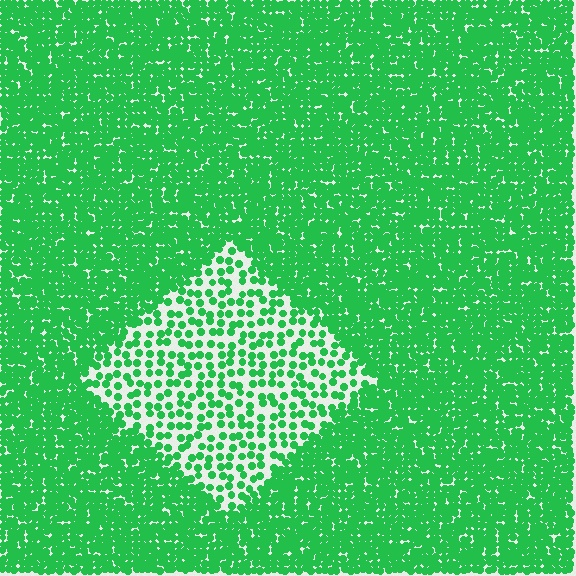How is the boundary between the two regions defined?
The boundary is defined by a change in element density (approximately 2.7x ratio). All elements are the same color, size, and shape.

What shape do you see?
I see a diamond.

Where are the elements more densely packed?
The elements are more densely packed outside the diamond boundary.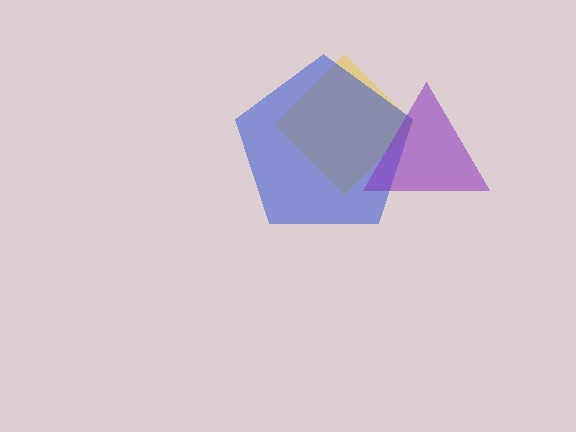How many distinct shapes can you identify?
There are 3 distinct shapes: a yellow diamond, a blue pentagon, a purple triangle.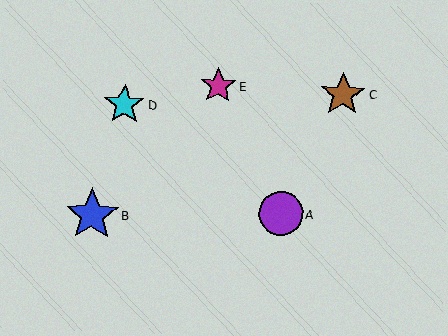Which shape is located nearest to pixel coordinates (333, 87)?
The brown star (labeled C) at (343, 95) is nearest to that location.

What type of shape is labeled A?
Shape A is a purple circle.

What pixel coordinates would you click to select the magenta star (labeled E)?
Click at (218, 86) to select the magenta star E.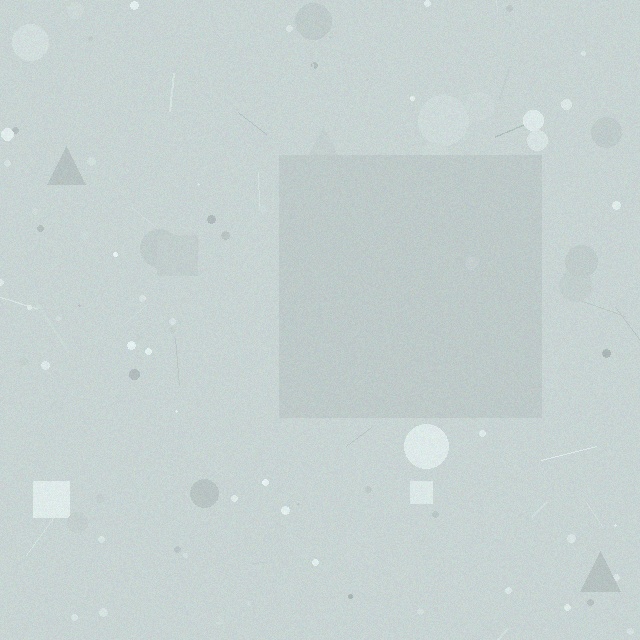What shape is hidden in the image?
A square is hidden in the image.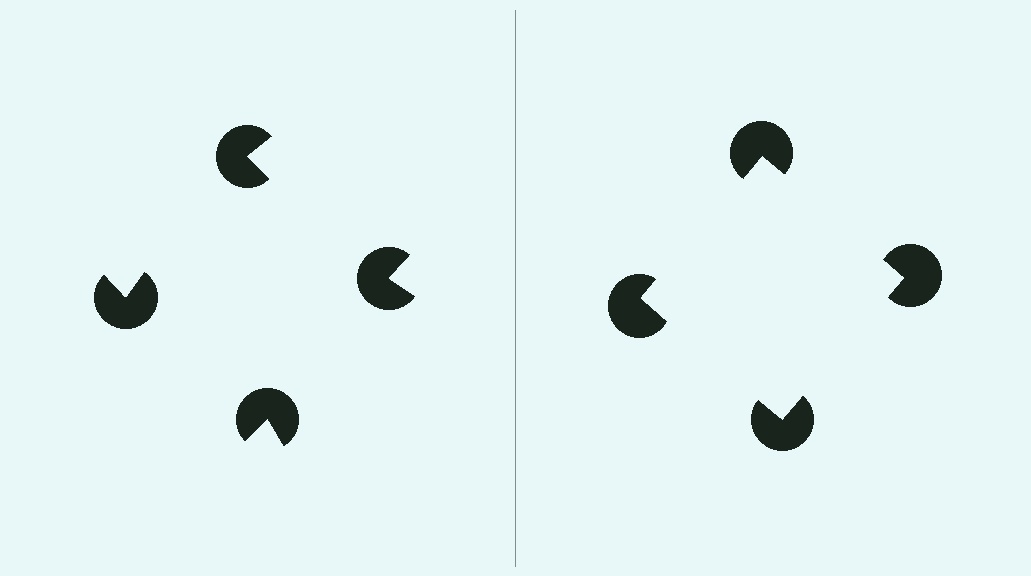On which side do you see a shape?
An illusory square appears on the right side. On the left side the wedge cuts are rotated, so no coherent shape forms.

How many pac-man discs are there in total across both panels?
8 — 4 on each side.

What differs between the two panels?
The pac-man discs are positioned identically on both sides; only the wedge orientations differ. On the right they align to a square; on the left they are misaligned.